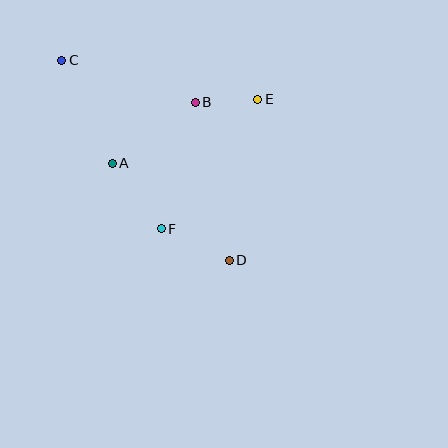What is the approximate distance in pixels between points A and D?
The distance between A and D is approximately 152 pixels.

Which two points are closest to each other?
Points B and E are closest to each other.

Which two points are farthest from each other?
Points C and D are farthest from each other.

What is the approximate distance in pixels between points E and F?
The distance between E and F is approximately 161 pixels.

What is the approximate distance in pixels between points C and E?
The distance between C and E is approximately 200 pixels.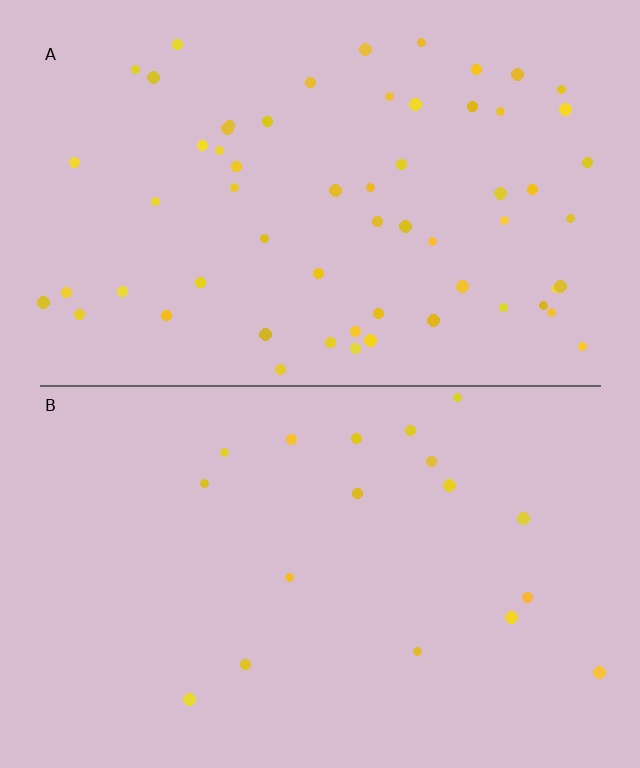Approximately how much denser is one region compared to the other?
Approximately 3.3× — region A over region B.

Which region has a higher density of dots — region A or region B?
A (the top).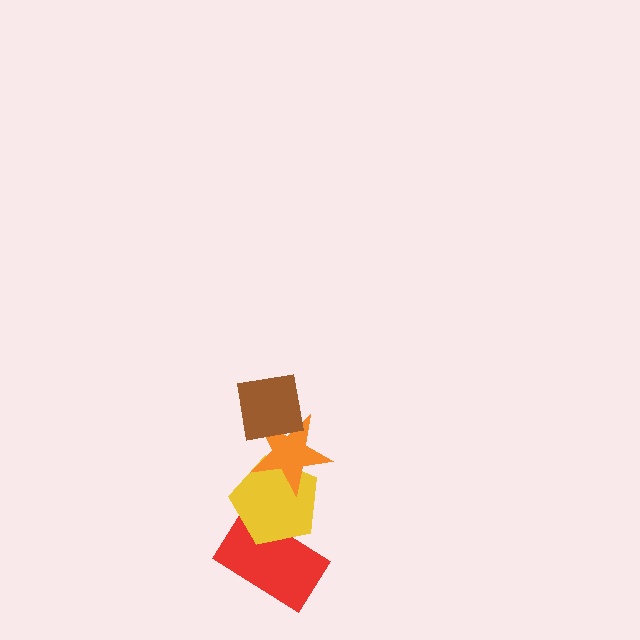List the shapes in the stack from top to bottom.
From top to bottom: the brown square, the orange star, the yellow pentagon, the red rectangle.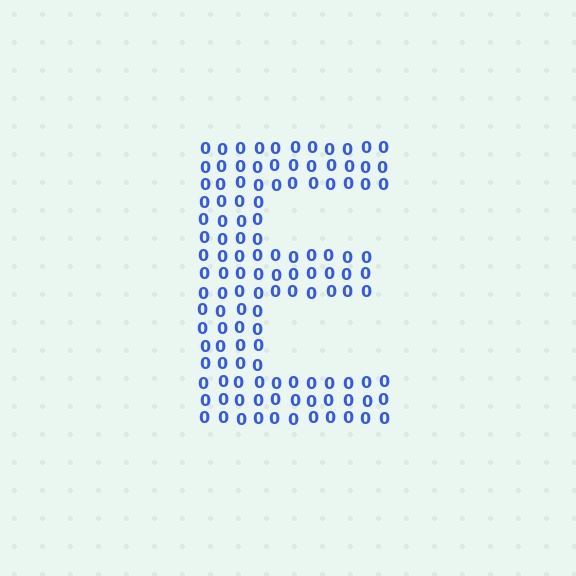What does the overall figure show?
The overall figure shows the letter E.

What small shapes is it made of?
It is made of small digit 0's.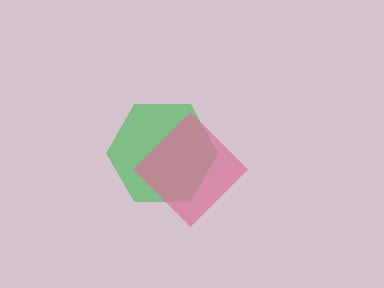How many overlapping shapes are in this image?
There are 2 overlapping shapes in the image.